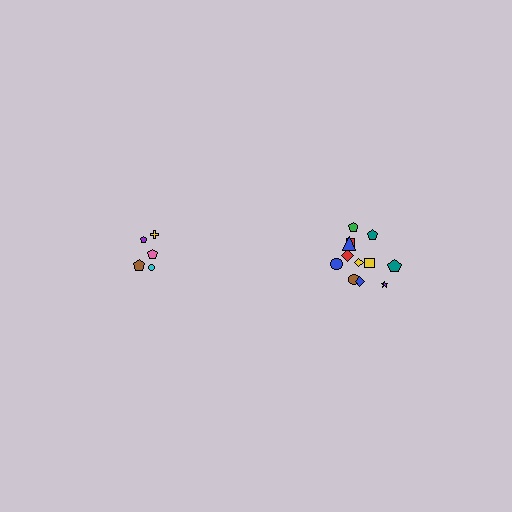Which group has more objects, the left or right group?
The right group.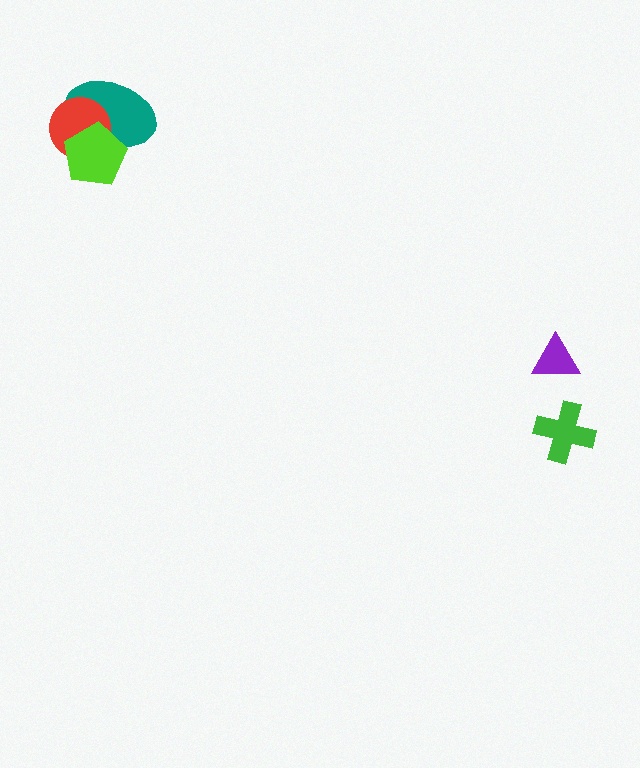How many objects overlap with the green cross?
0 objects overlap with the green cross.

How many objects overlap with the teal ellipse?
2 objects overlap with the teal ellipse.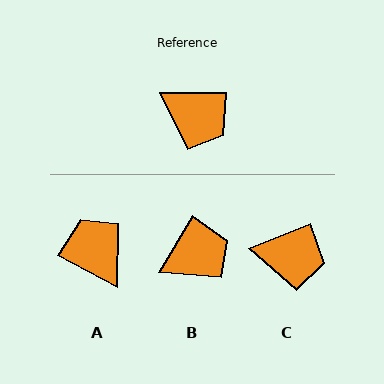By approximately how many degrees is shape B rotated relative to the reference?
Approximately 58 degrees counter-clockwise.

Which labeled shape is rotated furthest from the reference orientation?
A, about 152 degrees away.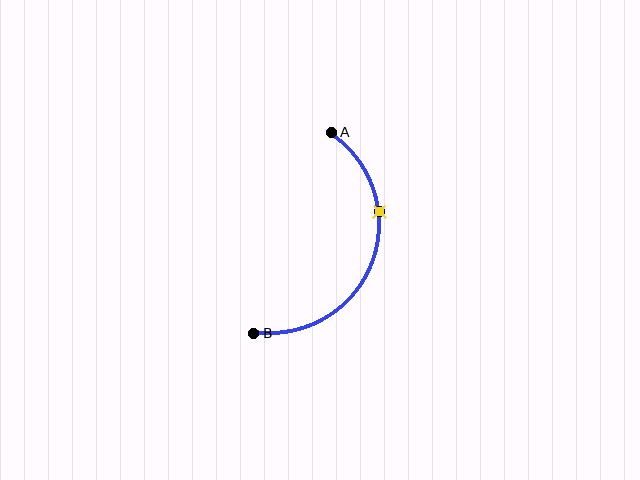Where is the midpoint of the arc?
The arc midpoint is the point on the curve farthest from the straight line joining A and B. It sits to the right of that line.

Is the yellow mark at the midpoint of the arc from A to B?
No. The yellow mark lies on the arc but is closer to endpoint A. The arc midpoint would be at the point on the curve equidistant along the arc from both A and B.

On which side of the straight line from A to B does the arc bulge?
The arc bulges to the right of the straight line connecting A and B.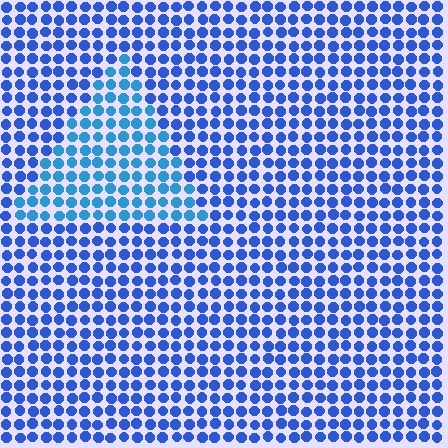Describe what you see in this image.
The image is filled with small blue elements in a uniform arrangement. A triangle-shaped region is visible where the elements are tinted to a slightly different hue, forming a subtle color boundary.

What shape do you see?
I see a triangle.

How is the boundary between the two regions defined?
The boundary is defined purely by a slight shift in hue (about 24 degrees). Spacing, size, and orientation are identical on both sides.